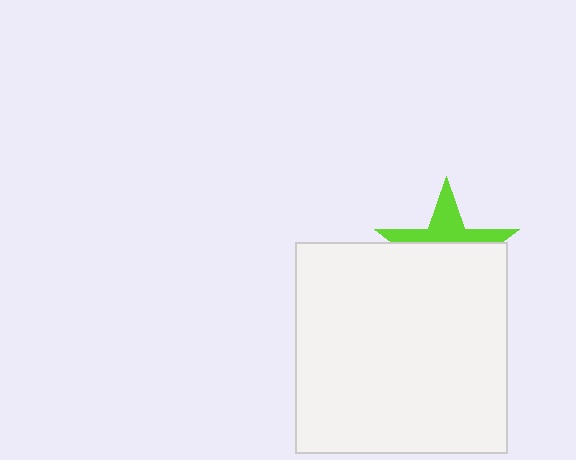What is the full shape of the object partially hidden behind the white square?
The partially hidden object is a lime star.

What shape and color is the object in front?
The object in front is a white square.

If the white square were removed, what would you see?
You would see the complete lime star.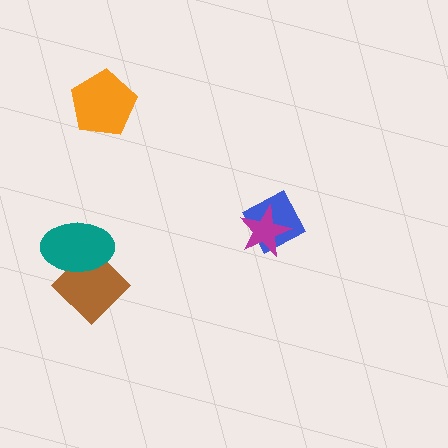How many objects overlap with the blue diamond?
1 object overlaps with the blue diamond.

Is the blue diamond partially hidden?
Yes, it is partially covered by another shape.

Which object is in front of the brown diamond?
The teal ellipse is in front of the brown diamond.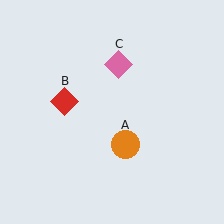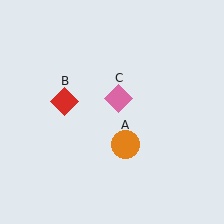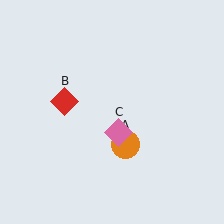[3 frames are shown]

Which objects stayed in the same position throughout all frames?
Orange circle (object A) and red diamond (object B) remained stationary.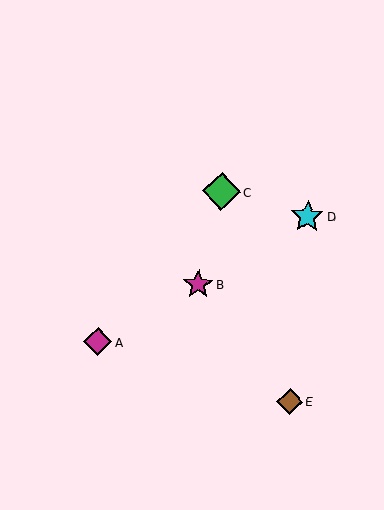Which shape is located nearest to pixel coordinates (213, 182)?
The green diamond (labeled C) at (221, 192) is nearest to that location.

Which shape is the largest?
The green diamond (labeled C) is the largest.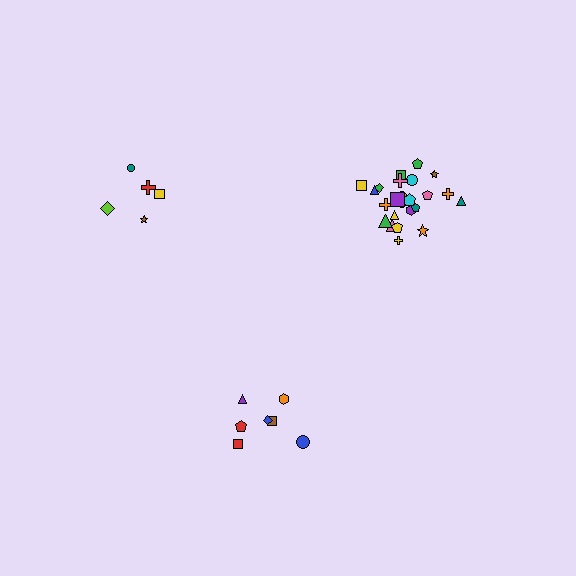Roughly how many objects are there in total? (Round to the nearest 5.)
Roughly 35 objects in total.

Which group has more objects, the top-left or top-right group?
The top-right group.